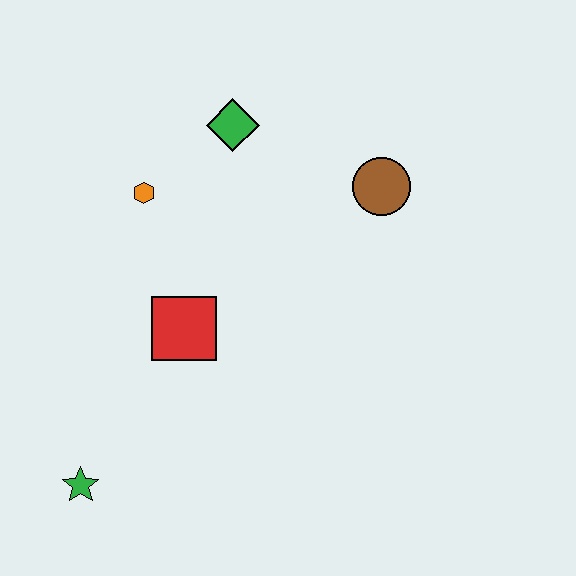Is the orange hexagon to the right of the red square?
No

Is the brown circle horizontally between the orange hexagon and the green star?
No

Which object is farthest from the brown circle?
The green star is farthest from the brown circle.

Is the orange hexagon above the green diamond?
No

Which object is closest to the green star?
The red square is closest to the green star.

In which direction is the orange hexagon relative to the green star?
The orange hexagon is above the green star.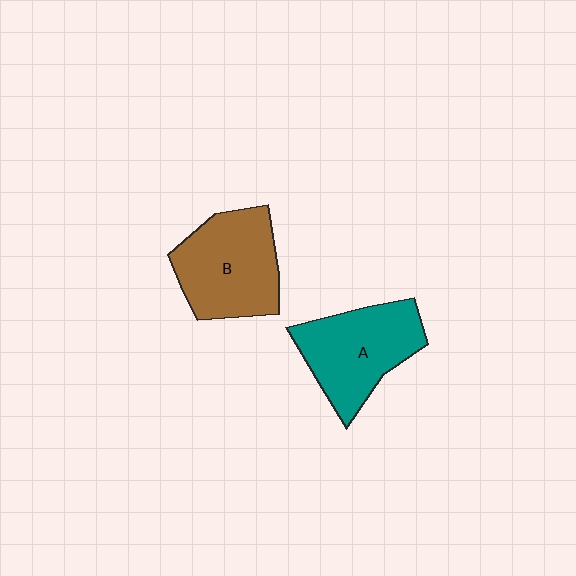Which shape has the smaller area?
Shape A (teal).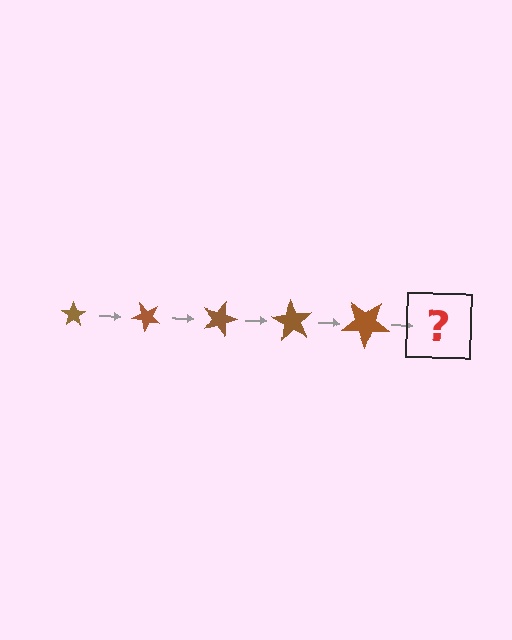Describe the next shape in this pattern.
It should be a star, larger than the previous one and rotated 225 degrees from the start.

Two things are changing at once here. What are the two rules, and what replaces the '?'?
The two rules are that the star grows larger each step and it rotates 45 degrees each step. The '?' should be a star, larger than the previous one and rotated 225 degrees from the start.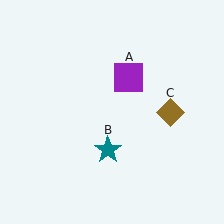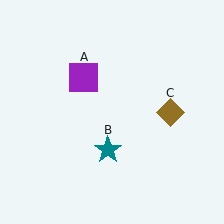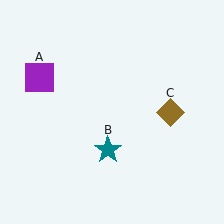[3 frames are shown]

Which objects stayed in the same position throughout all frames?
Teal star (object B) and brown diamond (object C) remained stationary.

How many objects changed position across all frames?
1 object changed position: purple square (object A).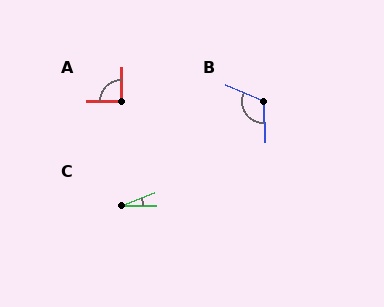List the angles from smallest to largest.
C (20°), A (91°), B (115°).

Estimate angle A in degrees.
Approximately 91 degrees.